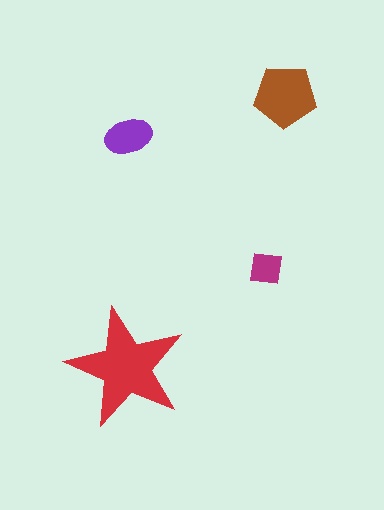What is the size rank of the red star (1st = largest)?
1st.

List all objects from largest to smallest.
The red star, the brown pentagon, the purple ellipse, the magenta square.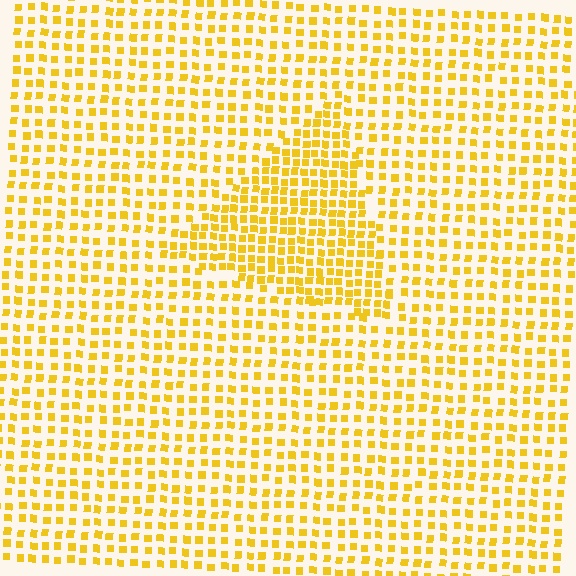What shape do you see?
I see a triangle.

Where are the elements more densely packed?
The elements are more densely packed inside the triangle boundary.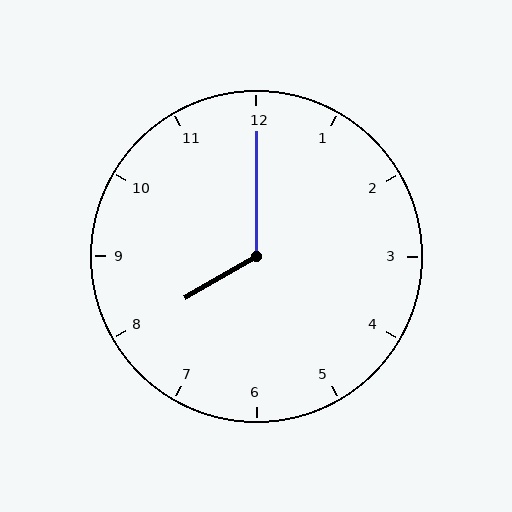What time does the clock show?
8:00.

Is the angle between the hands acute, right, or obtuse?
It is obtuse.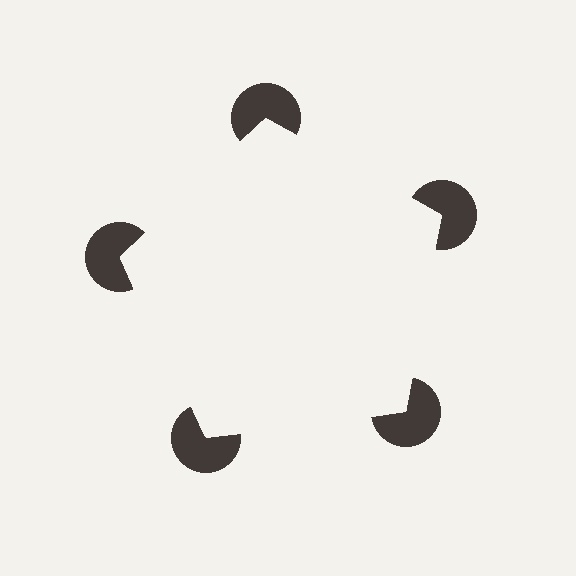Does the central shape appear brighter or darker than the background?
It typically appears slightly brighter than the background, even though no actual brightness change is drawn.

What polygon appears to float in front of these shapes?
An illusory pentagon — its edges are inferred from the aligned wedge cuts in the pac-man discs, not physically drawn.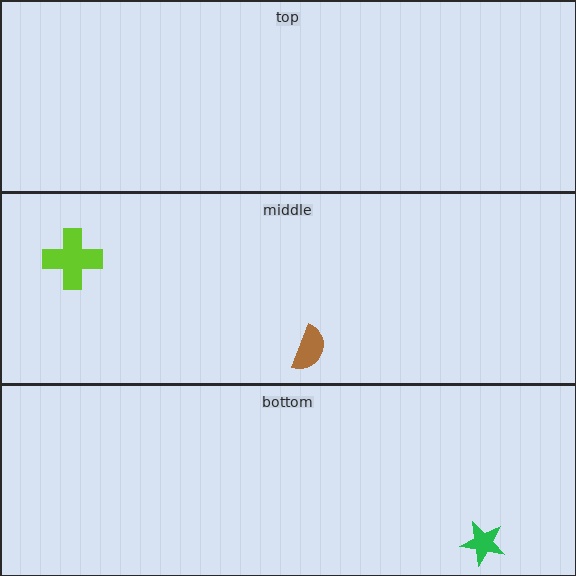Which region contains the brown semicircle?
The middle region.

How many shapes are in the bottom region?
1.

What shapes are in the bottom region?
The green star.